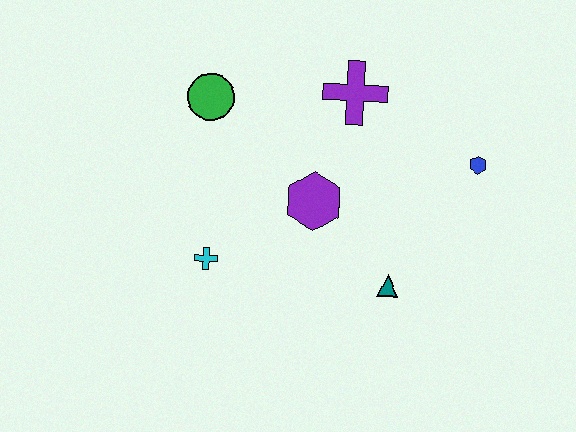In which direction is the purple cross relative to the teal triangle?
The purple cross is above the teal triangle.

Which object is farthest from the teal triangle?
The green circle is farthest from the teal triangle.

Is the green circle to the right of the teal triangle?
No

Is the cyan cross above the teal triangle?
Yes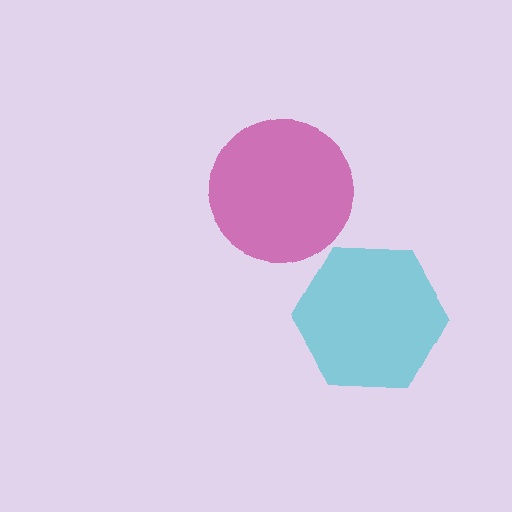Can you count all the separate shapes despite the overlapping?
Yes, there are 2 separate shapes.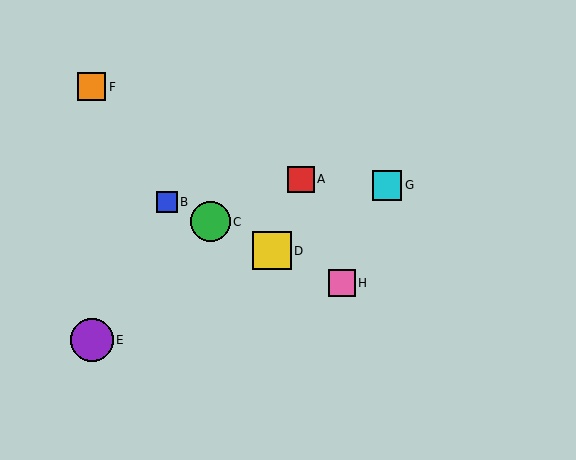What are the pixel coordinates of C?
Object C is at (210, 222).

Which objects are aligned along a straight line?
Objects B, C, D, H are aligned along a straight line.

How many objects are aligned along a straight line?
4 objects (B, C, D, H) are aligned along a straight line.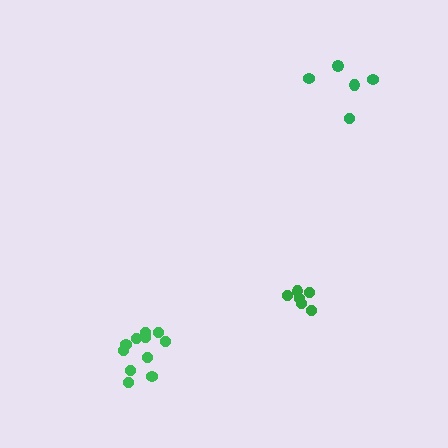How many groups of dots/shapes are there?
There are 3 groups.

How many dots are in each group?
Group 1: 5 dots, Group 2: 11 dots, Group 3: 6 dots (22 total).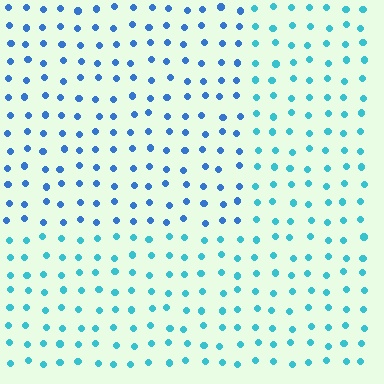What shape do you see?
I see a rectangle.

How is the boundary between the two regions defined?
The boundary is defined purely by a slight shift in hue (about 30 degrees). Spacing, size, and orientation are identical on both sides.